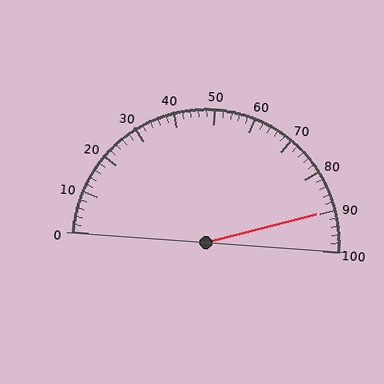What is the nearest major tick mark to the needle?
The nearest major tick mark is 90.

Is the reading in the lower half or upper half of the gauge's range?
The reading is in the upper half of the range (0 to 100).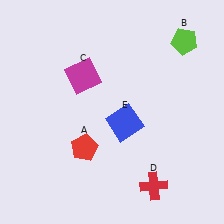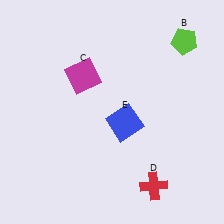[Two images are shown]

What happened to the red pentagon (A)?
The red pentagon (A) was removed in Image 2. It was in the bottom-left area of Image 1.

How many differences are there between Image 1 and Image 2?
There is 1 difference between the two images.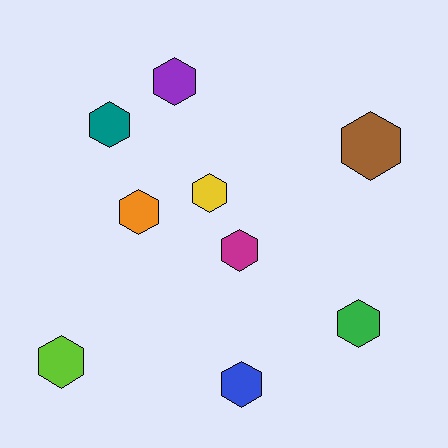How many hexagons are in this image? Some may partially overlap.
There are 9 hexagons.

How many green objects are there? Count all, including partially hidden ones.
There is 1 green object.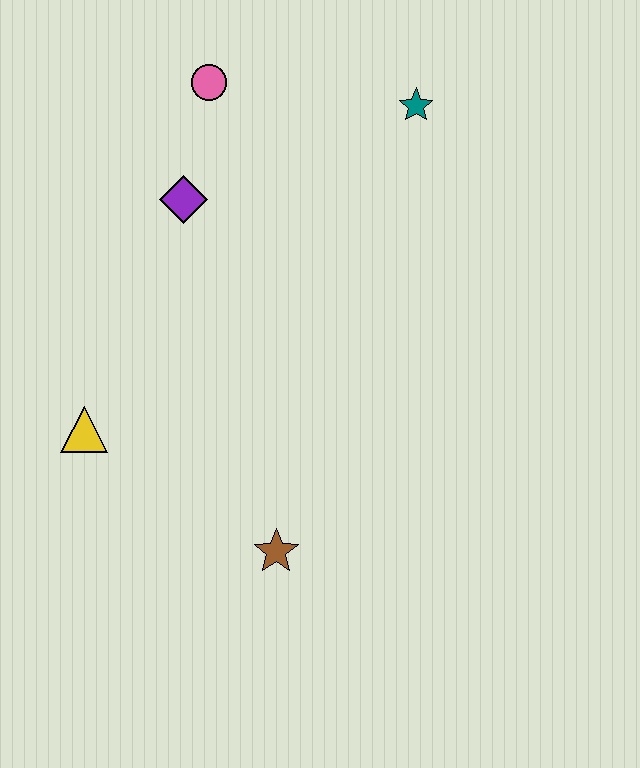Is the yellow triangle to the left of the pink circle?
Yes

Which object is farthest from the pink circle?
The brown star is farthest from the pink circle.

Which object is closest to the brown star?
The yellow triangle is closest to the brown star.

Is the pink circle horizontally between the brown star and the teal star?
No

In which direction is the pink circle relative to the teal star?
The pink circle is to the left of the teal star.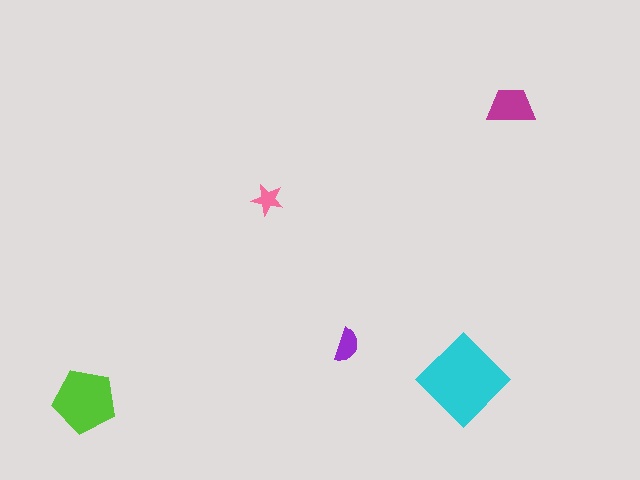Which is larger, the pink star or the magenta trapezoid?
The magenta trapezoid.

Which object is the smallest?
The pink star.